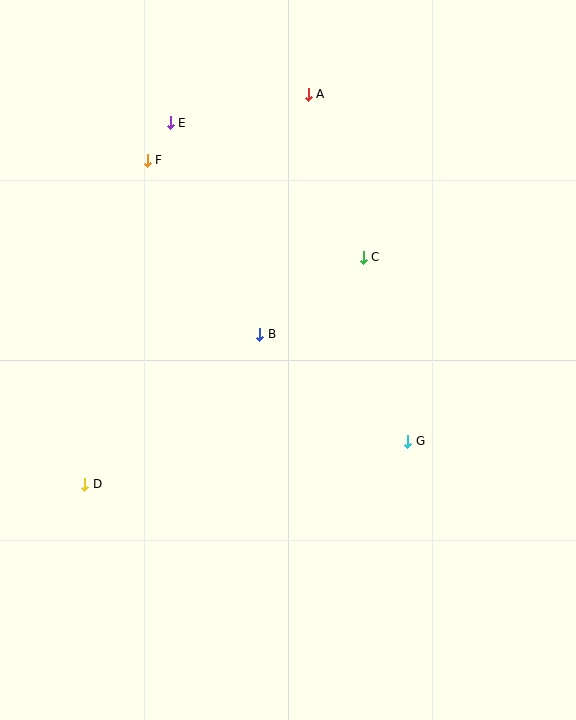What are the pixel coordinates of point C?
Point C is at (363, 257).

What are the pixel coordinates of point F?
Point F is at (147, 160).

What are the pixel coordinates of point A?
Point A is at (308, 94).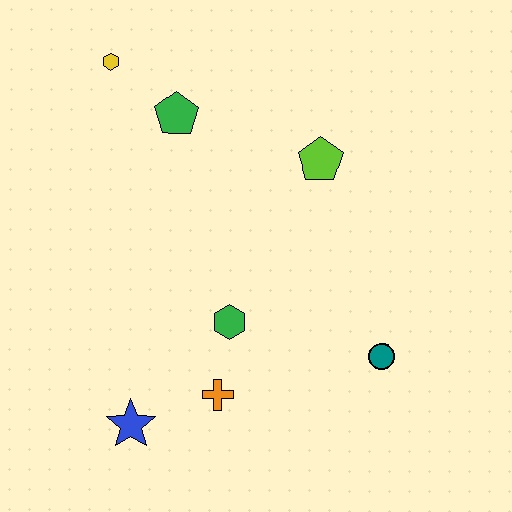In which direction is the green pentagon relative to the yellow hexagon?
The green pentagon is to the right of the yellow hexagon.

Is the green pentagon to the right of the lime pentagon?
No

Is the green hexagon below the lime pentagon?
Yes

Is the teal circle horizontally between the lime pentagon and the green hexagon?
No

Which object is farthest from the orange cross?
The yellow hexagon is farthest from the orange cross.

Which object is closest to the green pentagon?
The yellow hexagon is closest to the green pentagon.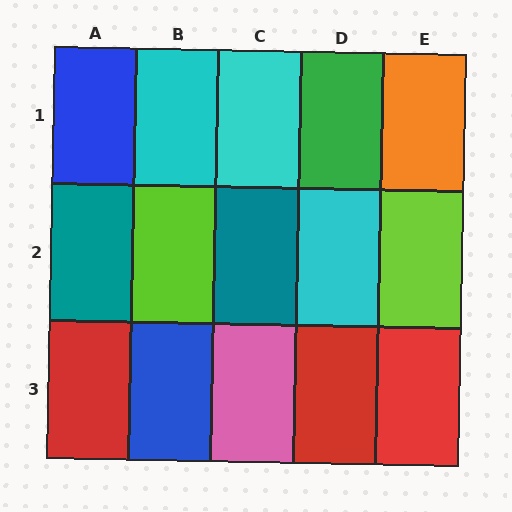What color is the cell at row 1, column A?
Blue.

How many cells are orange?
1 cell is orange.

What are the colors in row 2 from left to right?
Teal, lime, teal, cyan, lime.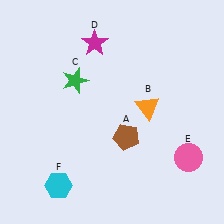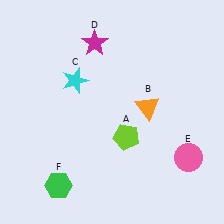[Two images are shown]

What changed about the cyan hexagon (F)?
In Image 1, F is cyan. In Image 2, it changed to green.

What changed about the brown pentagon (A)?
In Image 1, A is brown. In Image 2, it changed to lime.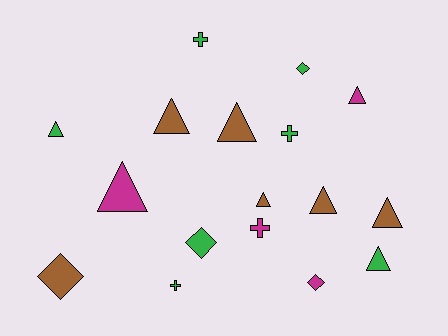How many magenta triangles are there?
There are 2 magenta triangles.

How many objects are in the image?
There are 17 objects.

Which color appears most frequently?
Green, with 7 objects.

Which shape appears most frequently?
Triangle, with 9 objects.